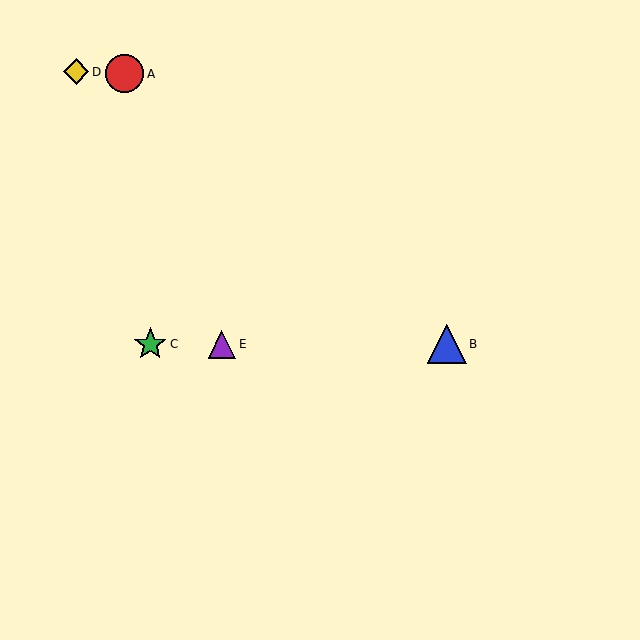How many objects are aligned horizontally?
3 objects (B, C, E) are aligned horizontally.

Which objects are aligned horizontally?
Objects B, C, E are aligned horizontally.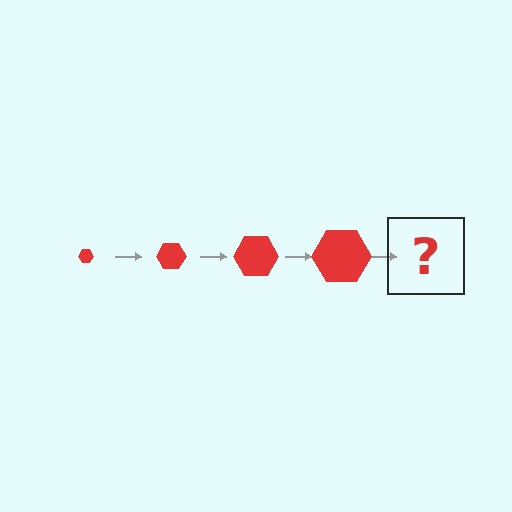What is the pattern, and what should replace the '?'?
The pattern is that the hexagon gets progressively larger each step. The '?' should be a red hexagon, larger than the previous one.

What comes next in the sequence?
The next element should be a red hexagon, larger than the previous one.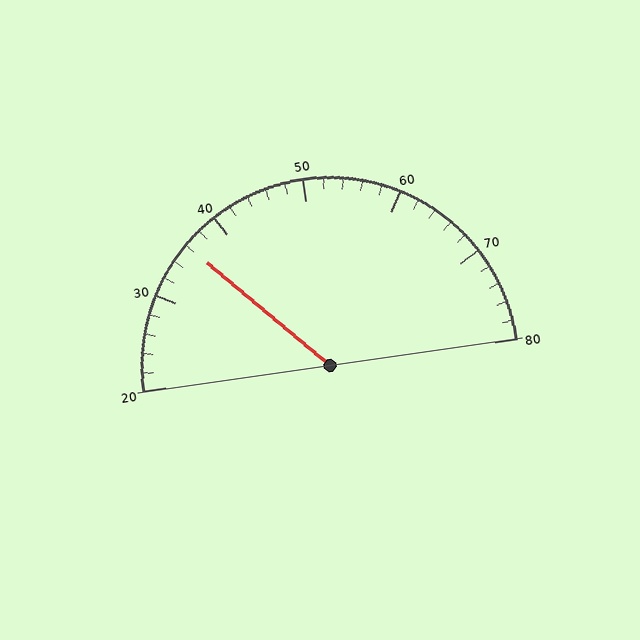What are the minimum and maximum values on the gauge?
The gauge ranges from 20 to 80.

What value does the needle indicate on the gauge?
The needle indicates approximately 36.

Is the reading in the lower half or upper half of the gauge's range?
The reading is in the lower half of the range (20 to 80).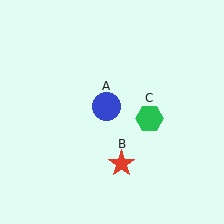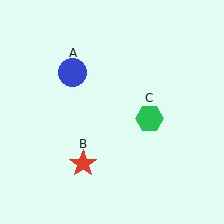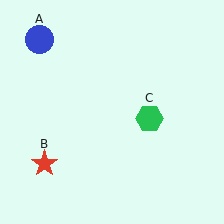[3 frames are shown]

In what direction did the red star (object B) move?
The red star (object B) moved left.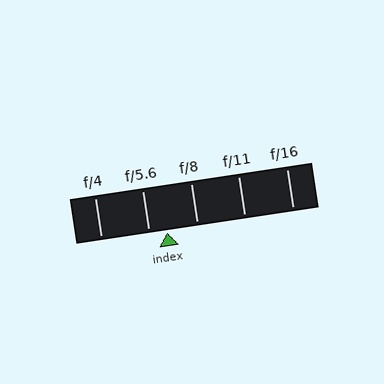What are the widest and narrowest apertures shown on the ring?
The widest aperture shown is f/4 and the narrowest is f/16.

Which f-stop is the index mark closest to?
The index mark is closest to f/5.6.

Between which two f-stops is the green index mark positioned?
The index mark is between f/5.6 and f/8.